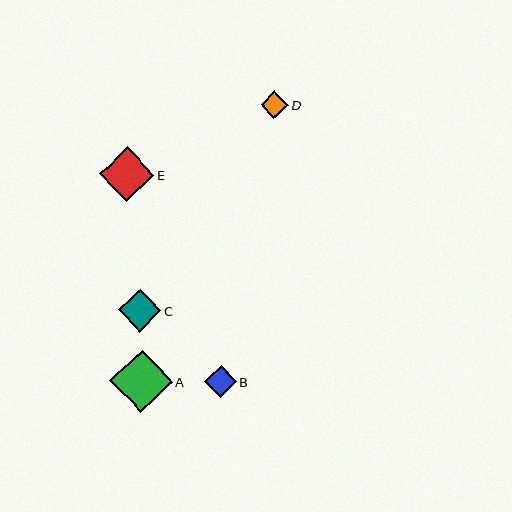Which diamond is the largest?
Diamond A is the largest with a size of approximately 63 pixels.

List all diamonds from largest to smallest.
From largest to smallest: A, E, C, B, D.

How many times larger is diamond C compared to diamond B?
Diamond C is approximately 1.3 times the size of diamond B.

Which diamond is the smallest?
Diamond D is the smallest with a size of approximately 27 pixels.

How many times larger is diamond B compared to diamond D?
Diamond B is approximately 1.2 times the size of diamond D.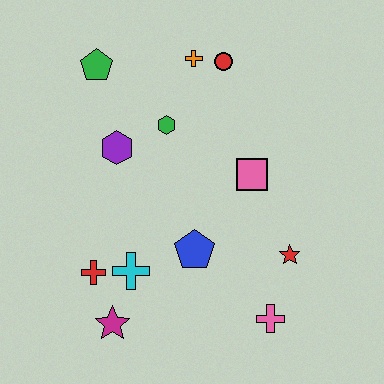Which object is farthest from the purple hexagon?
The pink cross is farthest from the purple hexagon.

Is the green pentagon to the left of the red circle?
Yes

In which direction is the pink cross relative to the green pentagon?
The pink cross is below the green pentagon.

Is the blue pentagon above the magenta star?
Yes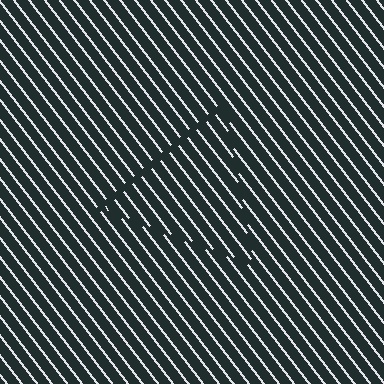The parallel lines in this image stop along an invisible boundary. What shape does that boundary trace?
An illusory triangle. The interior of the shape contains the same grating, shifted by half a period — the contour is defined by the phase discontinuity where line-ends from the inner and outer gratings abut.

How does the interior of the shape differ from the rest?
The interior of the shape contains the same grating, shifted by half a period — the contour is defined by the phase discontinuity where line-ends from the inner and outer gratings abut.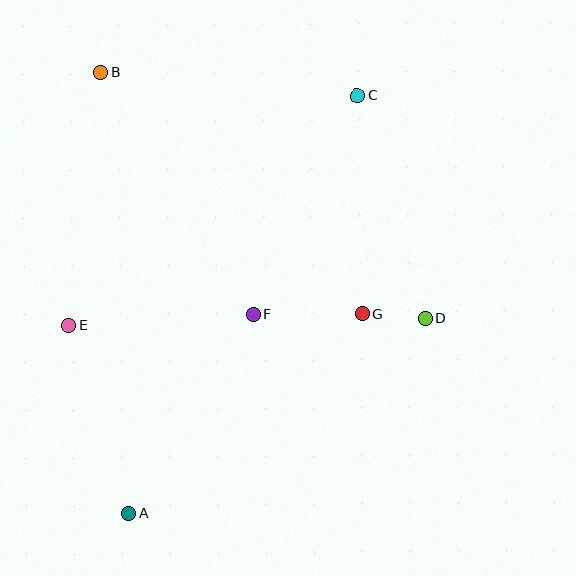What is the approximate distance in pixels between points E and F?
The distance between E and F is approximately 184 pixels.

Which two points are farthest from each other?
Points A and C are farthest from each other.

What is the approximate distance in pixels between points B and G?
The distance between B and G is approximately 356 pixels.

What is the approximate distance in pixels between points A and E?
The distance between A and E is approximately 197 pixels.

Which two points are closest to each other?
Points D and G are closest to each other.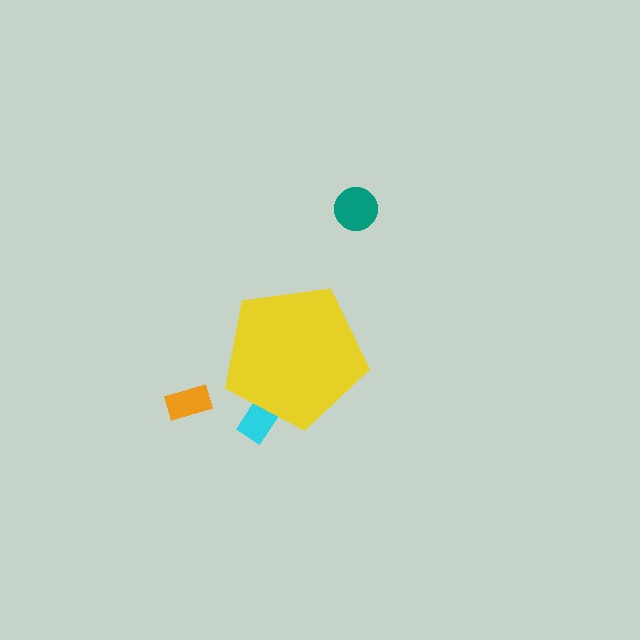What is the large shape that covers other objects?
A yellow pentagon.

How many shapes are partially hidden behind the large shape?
1 shape is partially hidden.